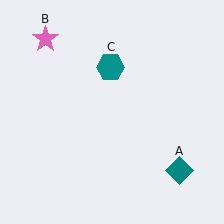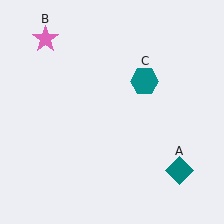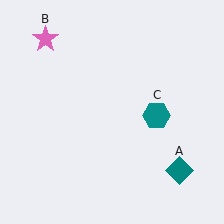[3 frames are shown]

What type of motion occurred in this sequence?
The teal hexagon (object C) rotated clockwise around the center of the scene.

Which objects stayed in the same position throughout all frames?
Teal diamond (object A) and pink star (object B) remained stationary.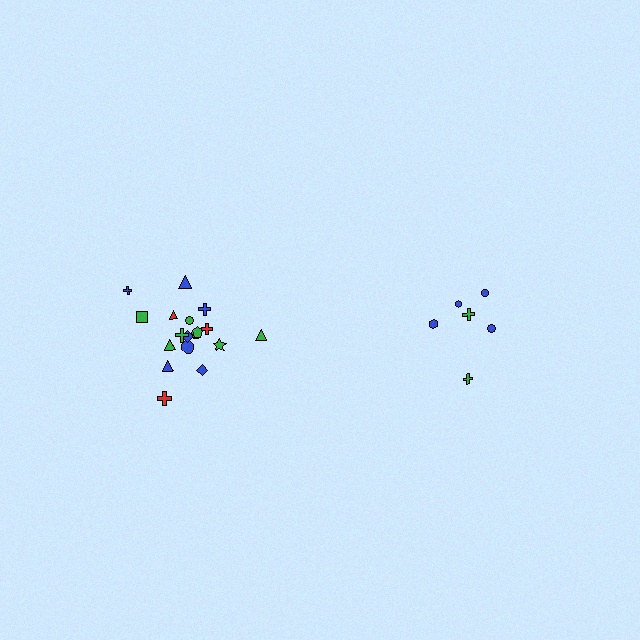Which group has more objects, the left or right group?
The left group.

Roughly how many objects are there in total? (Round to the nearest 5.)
Roughly 25 objects in total.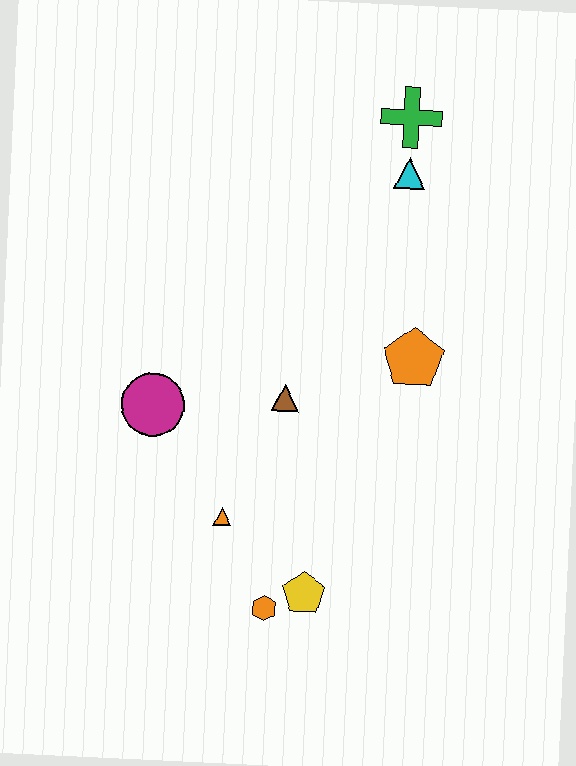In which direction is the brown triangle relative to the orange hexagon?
The brown triangle is above the orange hexagon.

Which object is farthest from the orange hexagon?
The green cross is farthest from the orange hexagon.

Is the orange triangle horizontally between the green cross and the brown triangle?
No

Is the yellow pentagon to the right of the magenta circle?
Yes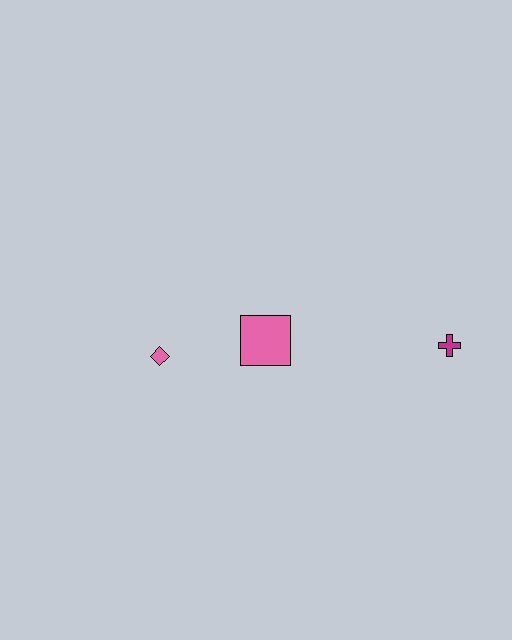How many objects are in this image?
There are 3 objects.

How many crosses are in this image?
There is 1 cross.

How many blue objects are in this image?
There are no blue objects.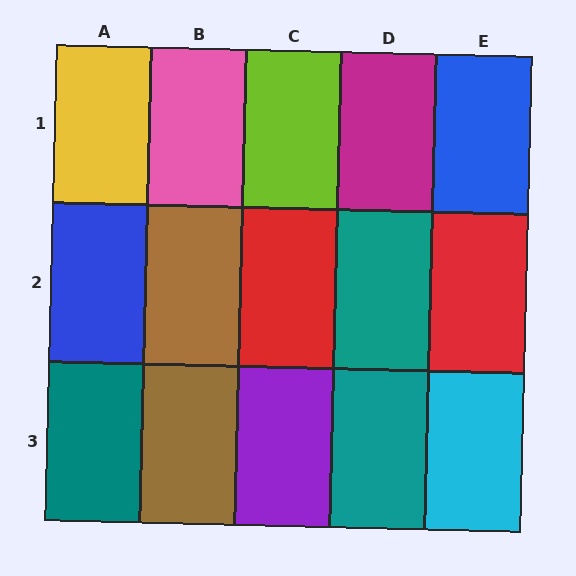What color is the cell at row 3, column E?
Cyan.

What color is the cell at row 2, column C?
Red.